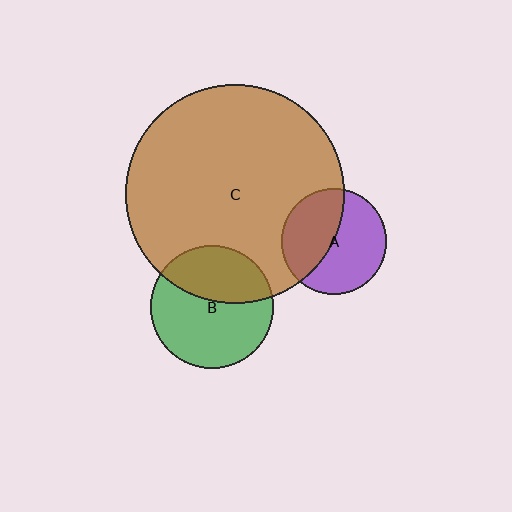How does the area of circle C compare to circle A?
Approximately 4.3 times.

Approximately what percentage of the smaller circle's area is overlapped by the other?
Approximately 40%.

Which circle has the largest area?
Circle C (brown).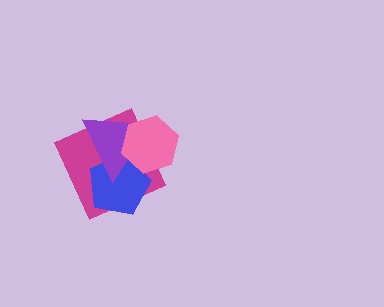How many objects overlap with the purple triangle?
3 objects overlap with the purple triangle.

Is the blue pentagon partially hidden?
Yes, it is partially covered by another shape.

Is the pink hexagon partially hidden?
No, no other shape covers it.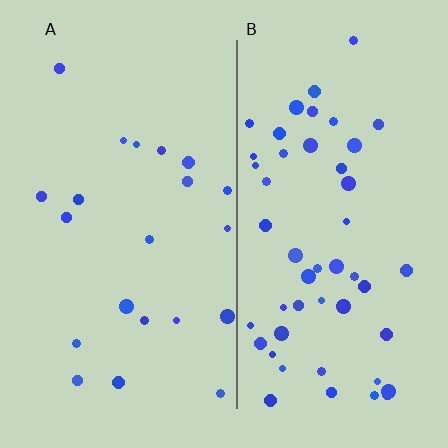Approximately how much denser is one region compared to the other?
Approximately 2.5× — region B over region A.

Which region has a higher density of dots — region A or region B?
B (the right).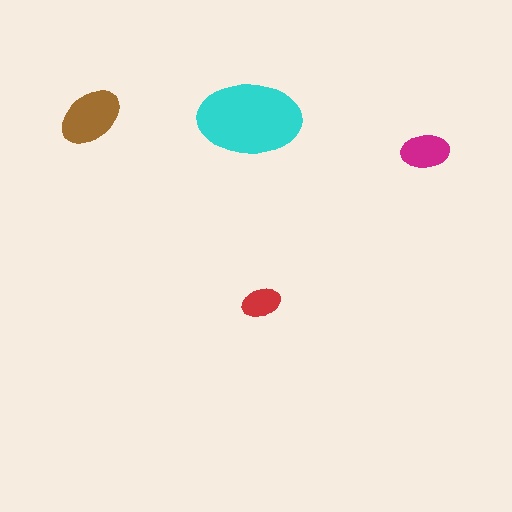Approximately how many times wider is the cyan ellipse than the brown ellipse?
About 1.5 times wider.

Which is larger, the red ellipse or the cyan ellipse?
The cyan one.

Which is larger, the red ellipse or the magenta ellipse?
The magenta one.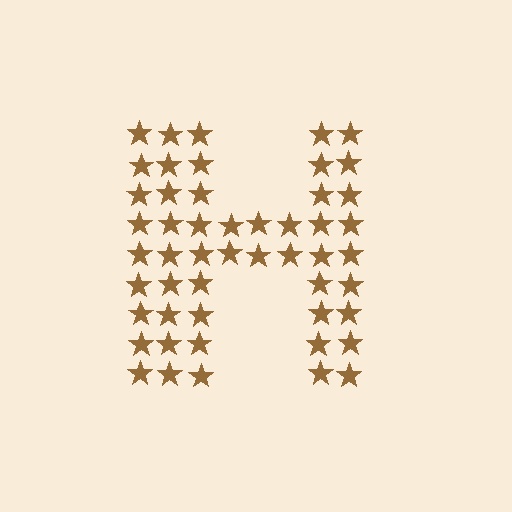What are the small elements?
The small elements are stars.